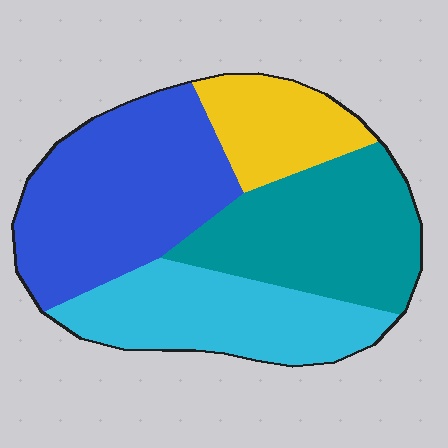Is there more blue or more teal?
Blue.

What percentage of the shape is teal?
Teal takes up between a sixth and a third of the shape.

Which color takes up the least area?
Yellow, at roughly 15%.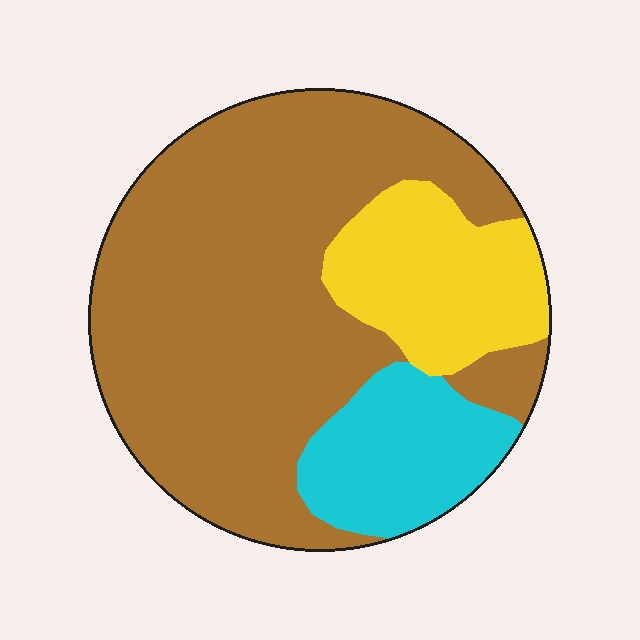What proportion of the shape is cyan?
Cyan takes up about one sixth (1/6) of the shape.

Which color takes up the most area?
Brown, at roughly 65%.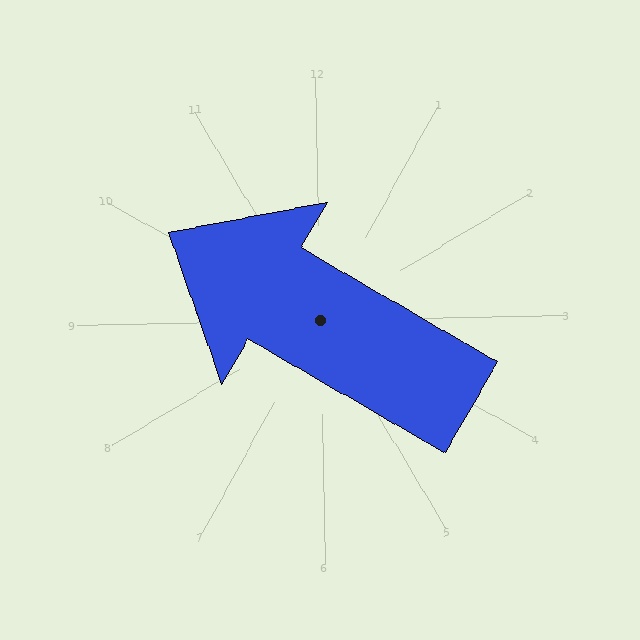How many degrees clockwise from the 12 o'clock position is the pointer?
Approximately 301 degrees.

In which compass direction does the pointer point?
Northwest.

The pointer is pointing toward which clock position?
Roughly 10 o'clock.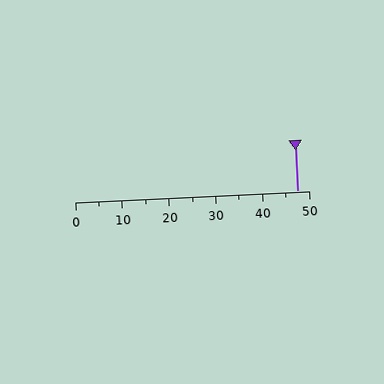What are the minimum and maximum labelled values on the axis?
The axis runs from 0 to 50.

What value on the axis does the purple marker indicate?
The marker indicates approximately 47.5.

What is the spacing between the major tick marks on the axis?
The major ticks are spaced 10 apart.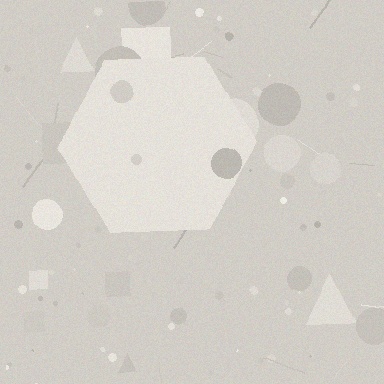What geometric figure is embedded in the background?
A hexagon is embedded in the background.